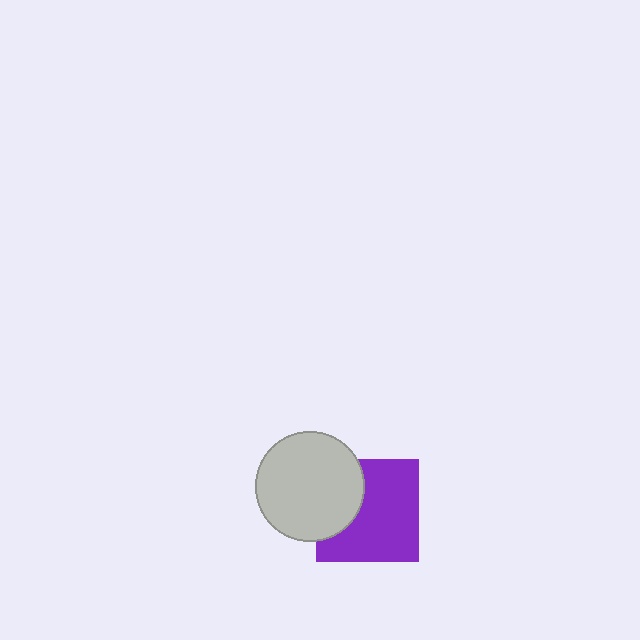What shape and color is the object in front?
The object in front is a light gray circle.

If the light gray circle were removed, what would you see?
You would see the complete purple square.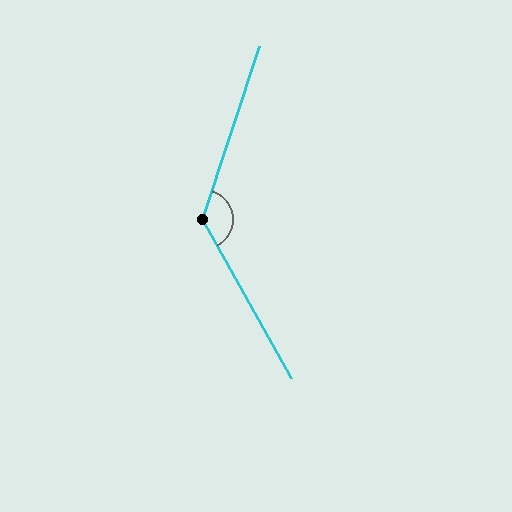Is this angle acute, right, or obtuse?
It is obtuse.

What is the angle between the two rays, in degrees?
Approximately 133 degrees.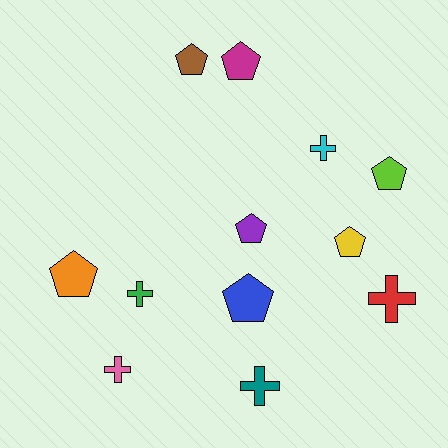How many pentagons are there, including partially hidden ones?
There are 7 pentagons.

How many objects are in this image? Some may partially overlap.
There are 12 objects.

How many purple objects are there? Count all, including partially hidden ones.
There is 1 purple object.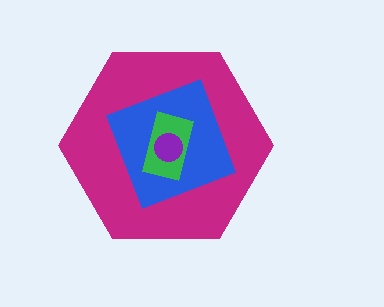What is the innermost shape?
The purple circle.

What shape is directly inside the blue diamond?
The green rectangle.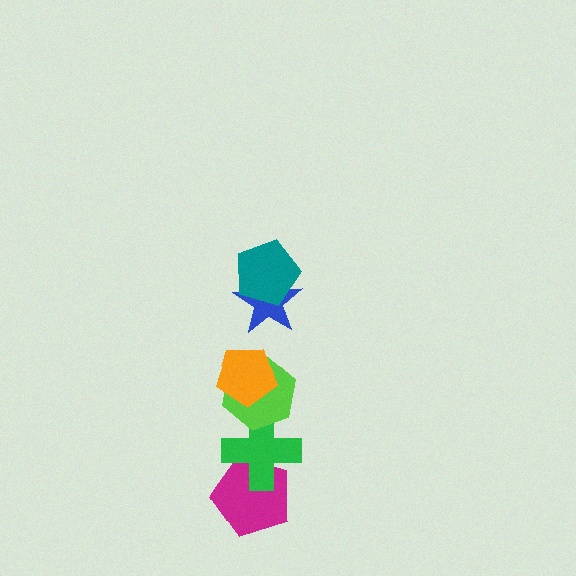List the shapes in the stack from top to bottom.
From top to bottom: the teal pentagon, the blue star, the orange pentagon, the lime hexagon, the green cross, the magenta pentagon.